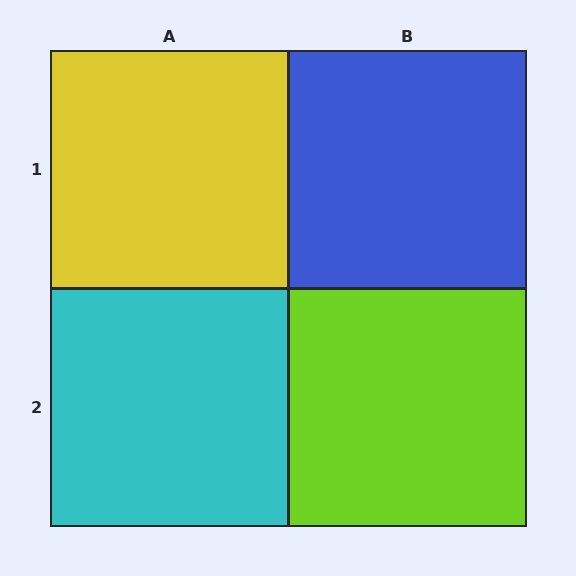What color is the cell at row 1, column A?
Yellow.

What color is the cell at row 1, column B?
Blue.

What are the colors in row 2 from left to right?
Cyan, lime.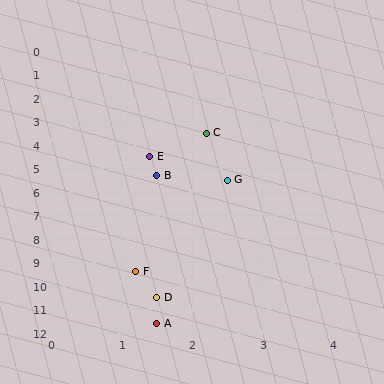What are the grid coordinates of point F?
Point F is at approximately (1.2, 9.4).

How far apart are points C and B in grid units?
Points C and B are about 1.9 grid units apart.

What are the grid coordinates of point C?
Point C is at approximately (2.2, 3.5).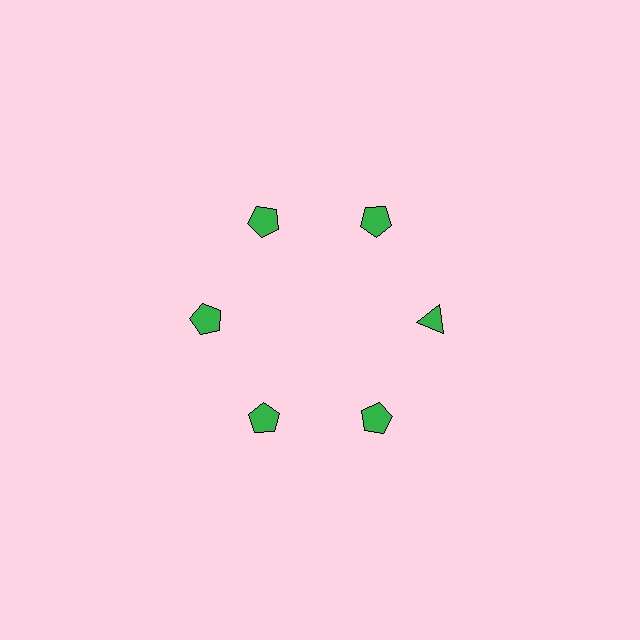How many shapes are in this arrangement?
There are 6 shapes arranged in a ring pattern.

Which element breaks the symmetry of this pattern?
The green triangle at roughly the 3 o'clock position breaks the symmetry. All other shapes are green pentagons.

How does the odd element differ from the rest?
It has a different shape: triangle instead of pentagon.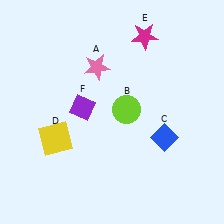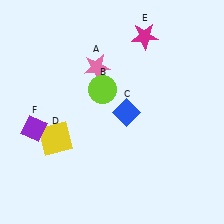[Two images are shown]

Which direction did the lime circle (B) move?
The lime circle (B) moved left.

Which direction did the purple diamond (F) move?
The purple diamond (F) moved left.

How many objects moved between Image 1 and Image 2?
3 objects moved between the two images.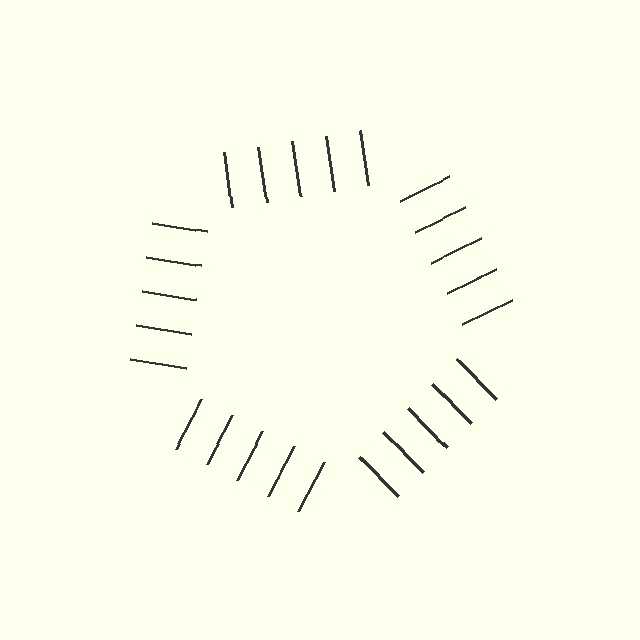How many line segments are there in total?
25 — 5 along each of the 5 edges.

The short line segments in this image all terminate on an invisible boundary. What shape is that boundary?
An illusory pentagon — the line segments terminate on its edges but no continuous stroke is drawn.